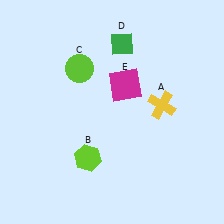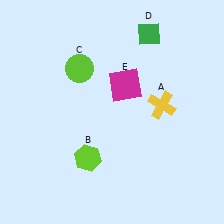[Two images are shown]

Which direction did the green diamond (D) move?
The green diamond (D) moved right.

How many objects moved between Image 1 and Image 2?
1 object moved between the two images.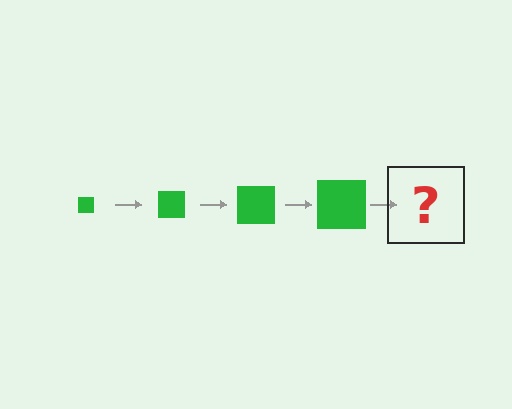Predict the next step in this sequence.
The next step is a green square, larger than the previous one.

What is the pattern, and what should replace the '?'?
The pattern is that the square gets progressively larger each step. The '?' should be a green square, larger than the previous one.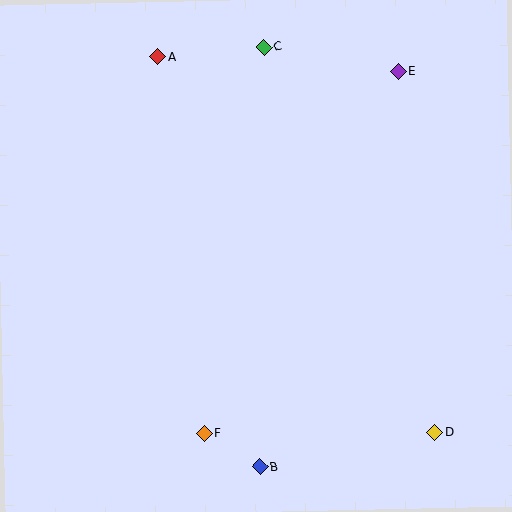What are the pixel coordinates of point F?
Point F is at (204, 433).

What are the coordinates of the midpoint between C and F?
The midpoint between C and F is at (234, 240).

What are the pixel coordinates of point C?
Point C is at (264, 47).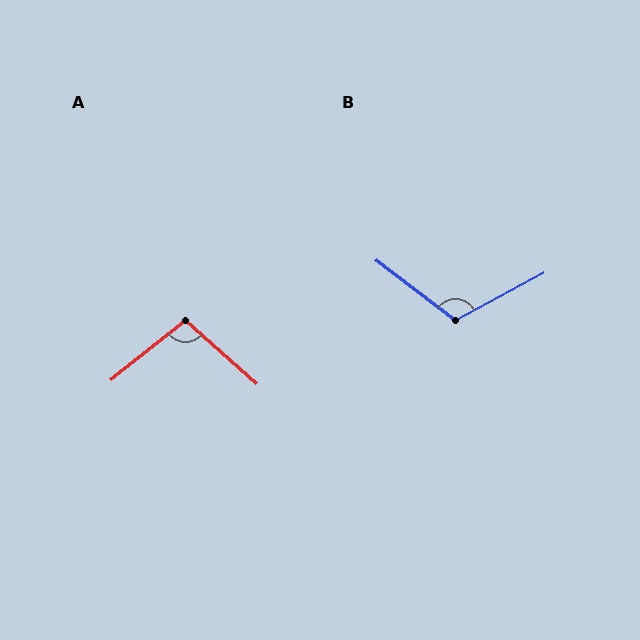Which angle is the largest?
B, at approximately 114 degrees.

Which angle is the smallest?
A, at approximately 100 degrees.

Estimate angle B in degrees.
Approximately 114 degrees.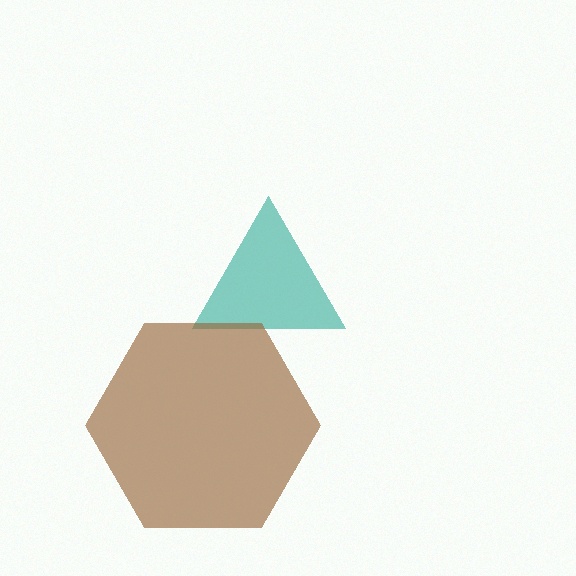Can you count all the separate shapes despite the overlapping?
Yes, there are 2 separate shapes.